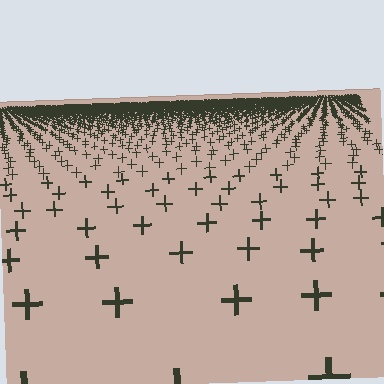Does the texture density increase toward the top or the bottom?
Density increases toward the top.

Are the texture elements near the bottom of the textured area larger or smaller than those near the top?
Larger. Near the bottom, elements are closer to the viewer and appear at a bigger on-screen size.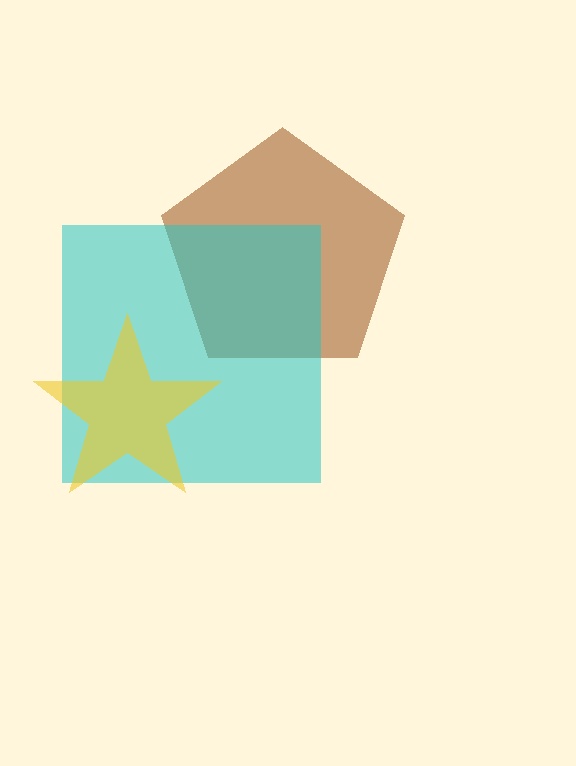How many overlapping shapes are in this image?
There are 3 overlapping shapes in the image.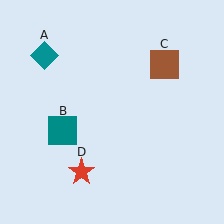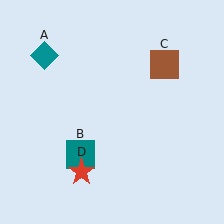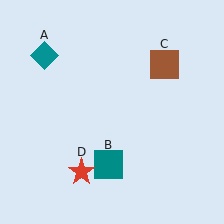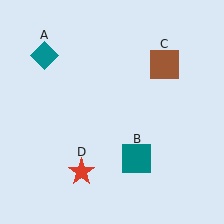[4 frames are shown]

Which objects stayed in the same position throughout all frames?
Teal diamond (object A) and brown square (object C) and red star (object D) remained stationary.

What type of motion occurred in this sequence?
The teal square (object B) rotated counterclockwise around the center of the scene.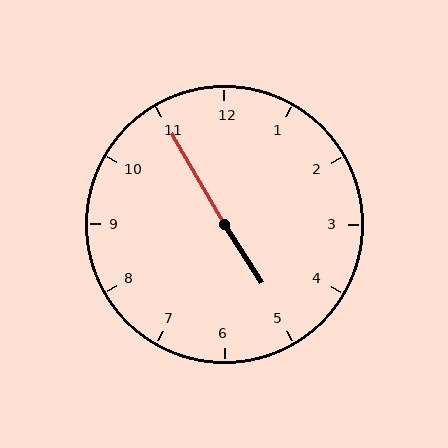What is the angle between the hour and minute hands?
Approximately 178 degrees.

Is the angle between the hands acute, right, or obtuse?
It is obtuse.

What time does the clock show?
4:55.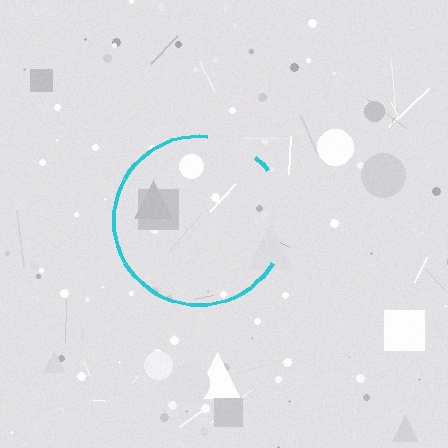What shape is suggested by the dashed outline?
The dashed outline suggests a circle.